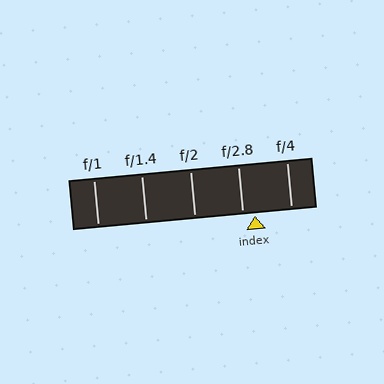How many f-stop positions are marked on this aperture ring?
There are 5 f-stop positions marked.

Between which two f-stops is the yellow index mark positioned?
The index mark is between f/2.8 and f/4.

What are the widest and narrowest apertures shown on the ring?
The widest aperture shown is f/1 and the narrowest is f/4.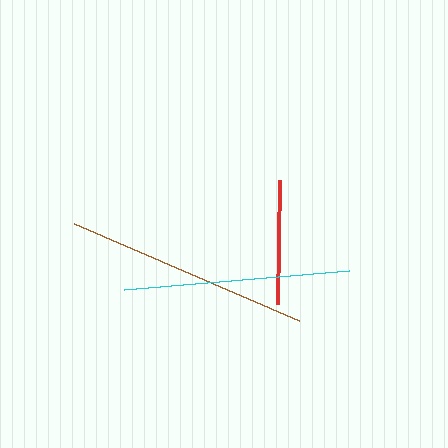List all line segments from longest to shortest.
From longest to shortest: brown, cyan, red.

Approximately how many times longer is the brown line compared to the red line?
The brown line is approximately 2.0 times the length of the red line.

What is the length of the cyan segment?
The cyan segment is approximately 225 pixels long.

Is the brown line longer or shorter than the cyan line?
The brown line is longer than the cyan line.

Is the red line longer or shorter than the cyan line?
The cyan line is longer than the red line.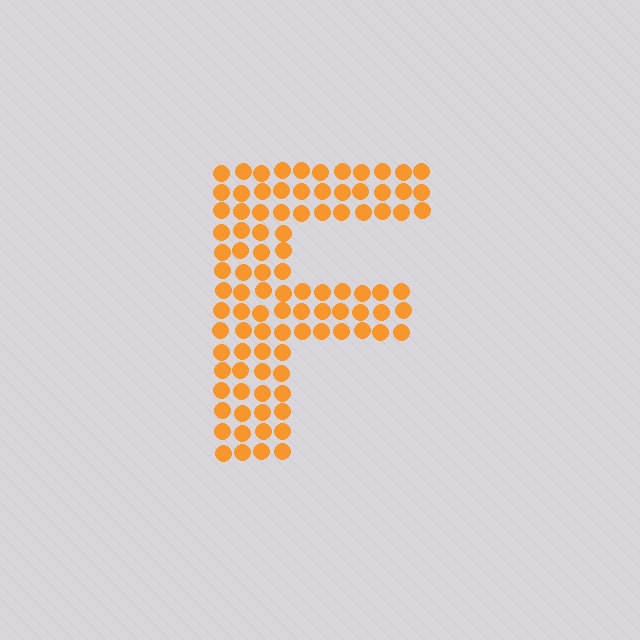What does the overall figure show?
The overall figure shows the letter F.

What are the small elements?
The small elements are circles.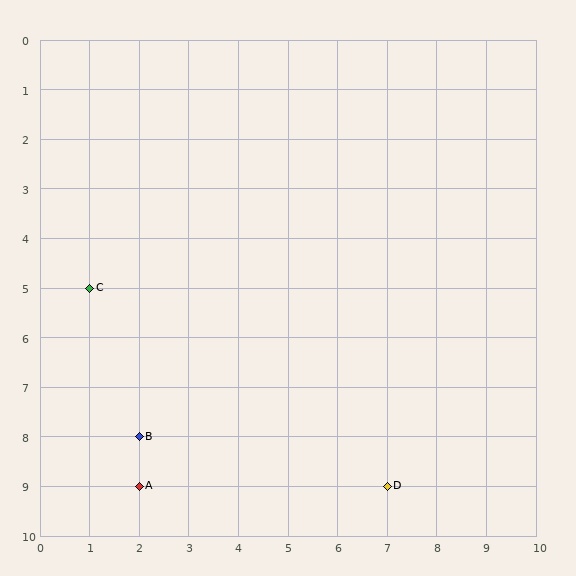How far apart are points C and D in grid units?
Points C and D are 6 columns and 4 rows apart (about 7.2 grid units diagonally).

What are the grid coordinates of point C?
Point C is at grid coordinates (1, 5).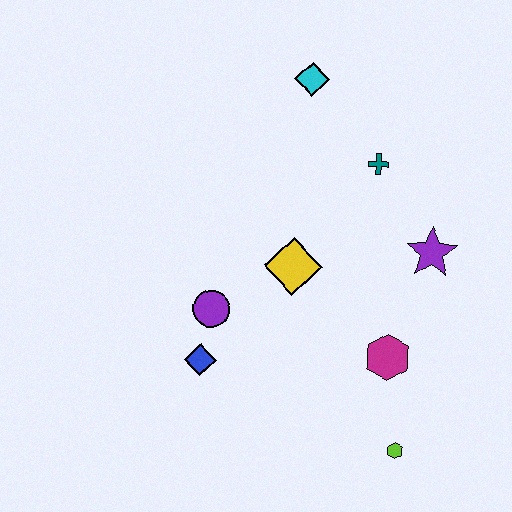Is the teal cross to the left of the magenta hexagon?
Yes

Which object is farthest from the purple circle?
The cyan diamond is farthest from the purple circle.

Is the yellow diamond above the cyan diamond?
No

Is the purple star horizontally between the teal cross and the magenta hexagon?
No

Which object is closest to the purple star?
The teal cross is closest to the purple star.